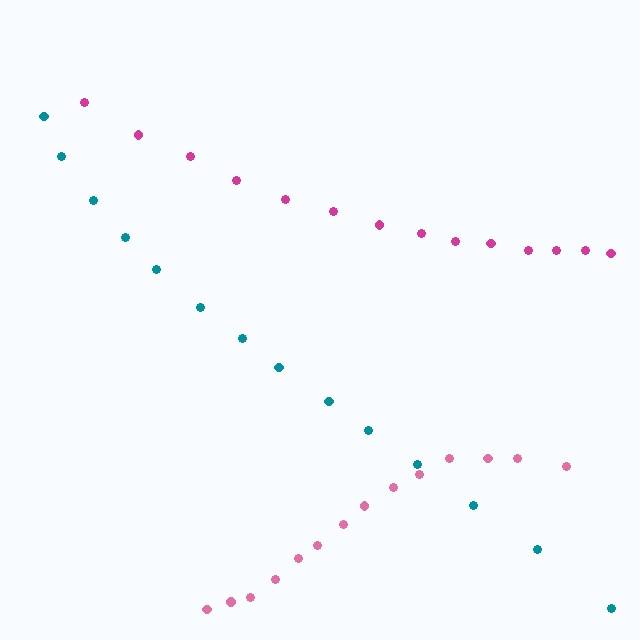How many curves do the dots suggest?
There are 3 distinct paths.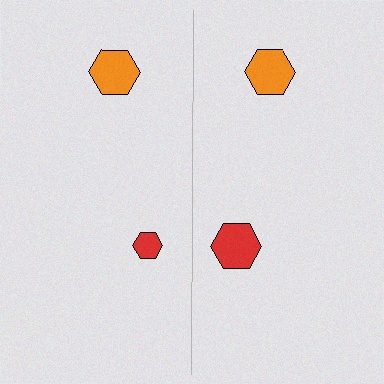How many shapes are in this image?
There are 4 shapes in this image.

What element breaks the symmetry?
The red hexagon on the right side has a different size than its mirror counterpart.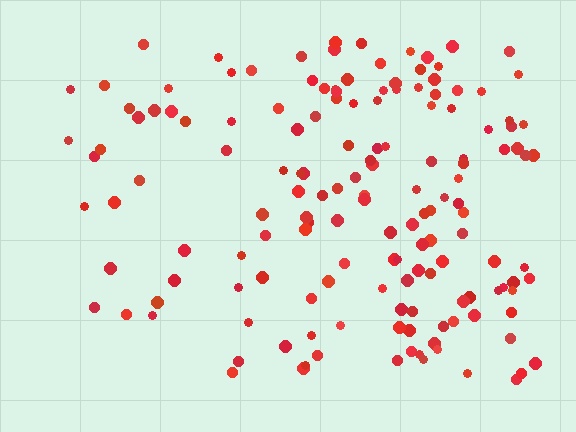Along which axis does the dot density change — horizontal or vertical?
Horizontal.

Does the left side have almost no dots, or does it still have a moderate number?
Still a moderate number, just noticeably fewer than the right.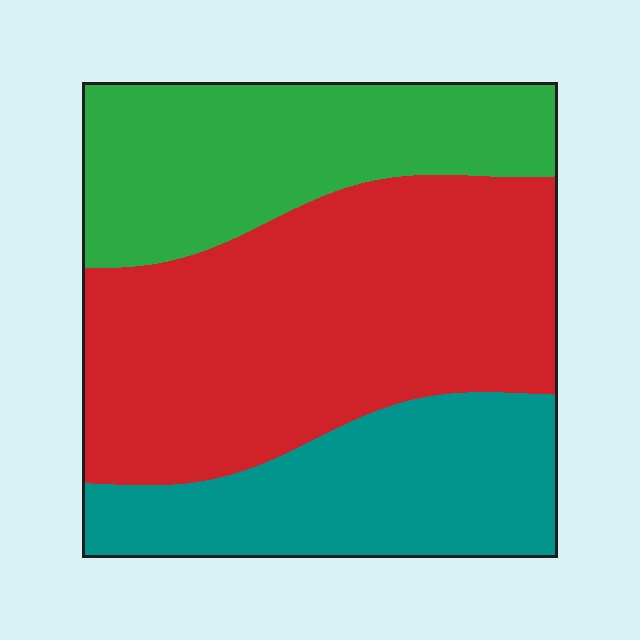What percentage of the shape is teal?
Teal covers about 25% of the shape.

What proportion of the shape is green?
Green takes up between a quarter and a half of the shape.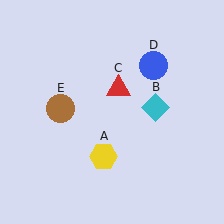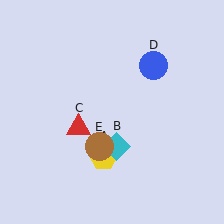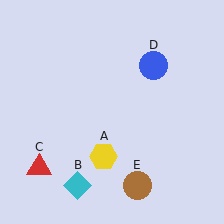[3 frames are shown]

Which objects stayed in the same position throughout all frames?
Yellow hexagon (object A) and blue circle (object D) remained stationary.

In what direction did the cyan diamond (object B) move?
The cyan diamond (object B) moved down and to the left.